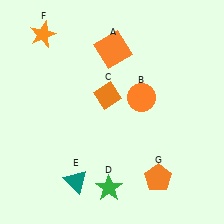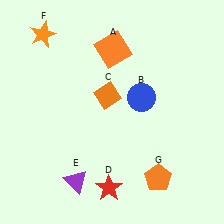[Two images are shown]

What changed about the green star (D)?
In Image 1, D is green. In Image 2, it changed to red.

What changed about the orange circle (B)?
In Image 1, B is orange. In Image 2, it changed to blue.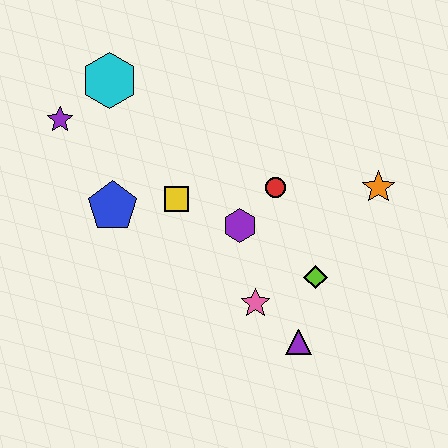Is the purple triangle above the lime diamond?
No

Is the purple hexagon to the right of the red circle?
No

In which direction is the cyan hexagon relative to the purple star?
The cyan hexagon is to the right of the purple star.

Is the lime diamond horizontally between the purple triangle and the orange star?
Yes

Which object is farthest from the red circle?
The purple star is farthest from the red circle.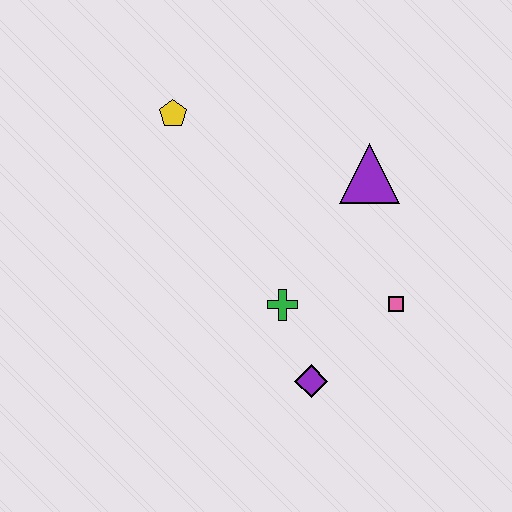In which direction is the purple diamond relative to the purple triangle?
The purple diamond is below the purple triangle.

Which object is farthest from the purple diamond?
The yellow pentagon is farthest from the purple diamond.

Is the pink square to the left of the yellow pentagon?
No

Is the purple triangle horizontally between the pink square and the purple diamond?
Yes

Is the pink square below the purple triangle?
Yes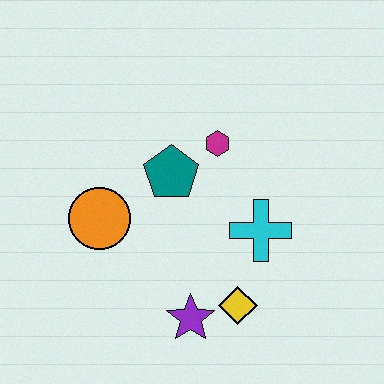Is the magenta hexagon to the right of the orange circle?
Yes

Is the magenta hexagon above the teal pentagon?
Yes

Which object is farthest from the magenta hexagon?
The purple star is farthest from the magenta hexagon.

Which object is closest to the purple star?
The yellow diamond is closest to the purple star.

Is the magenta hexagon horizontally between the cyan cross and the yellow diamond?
No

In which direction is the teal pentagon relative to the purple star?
The teal pentagon is above the purple star.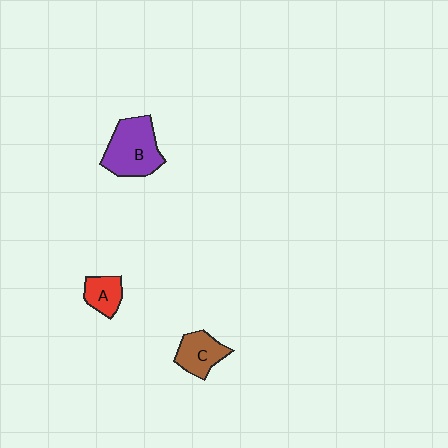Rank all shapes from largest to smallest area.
From largest to smallest: B (purple), C (brown), A (red).